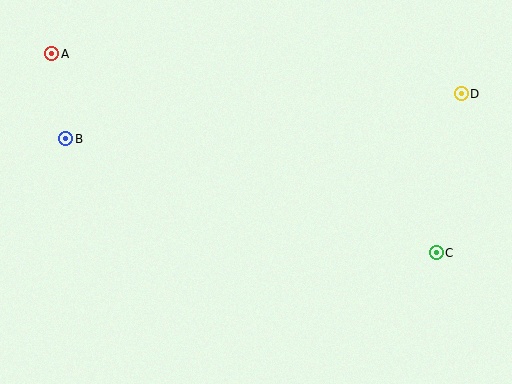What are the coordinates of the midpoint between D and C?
The midpoint between D and C is at (449, 173).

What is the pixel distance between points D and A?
The distance between D and A is 411 pixels.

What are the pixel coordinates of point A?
Point A is at (52, 54).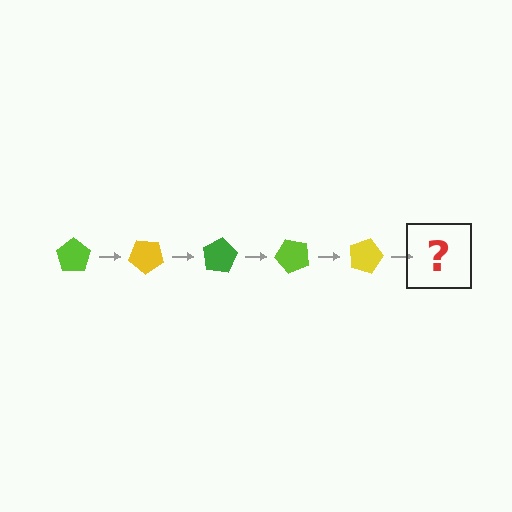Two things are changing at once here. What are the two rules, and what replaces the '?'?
The two rules are that it rotates 40 degrees each step and the color cycles through lime, yellow, and green. The '?' should be a green pentagon, rotated 200 degrees from the start.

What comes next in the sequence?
The next element should be a green pentagon, rotated 200 degrees from the start.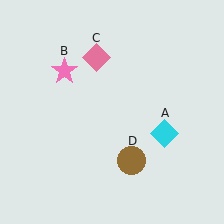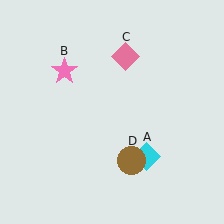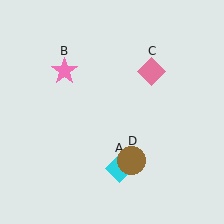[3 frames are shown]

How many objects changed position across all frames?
2 objects changed position: cyan diamond (object A), pink diamond (object C).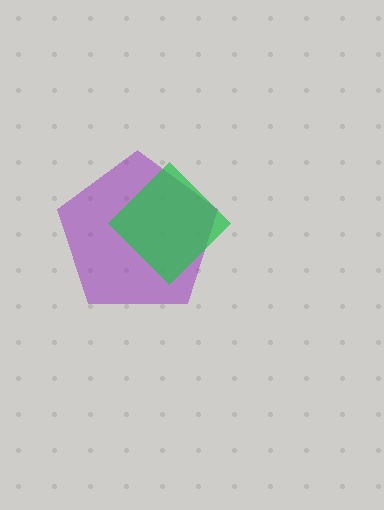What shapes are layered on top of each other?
The layered shapes are: a purple pentagon, a green diamond.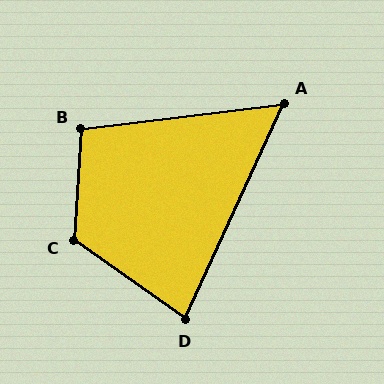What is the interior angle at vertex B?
Approximately 101 degrees (obtuse).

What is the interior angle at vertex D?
Approximately 79 degrees (acute).